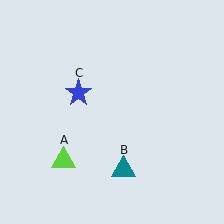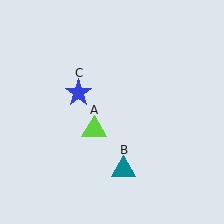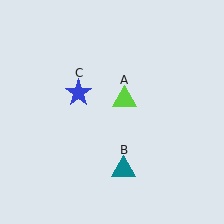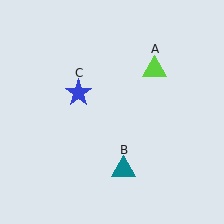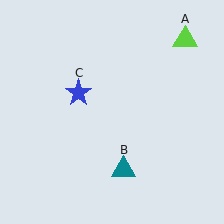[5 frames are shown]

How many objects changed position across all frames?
1 object changed position: lime triangle (object A).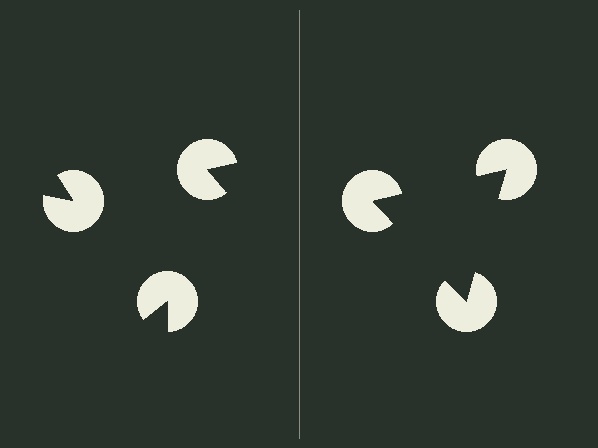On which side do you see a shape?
An illusory triangle appears on the right side. On the left side the wedge cuts are rotated, so no coherent shape forms.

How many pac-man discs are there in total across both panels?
6 — 3 on each side.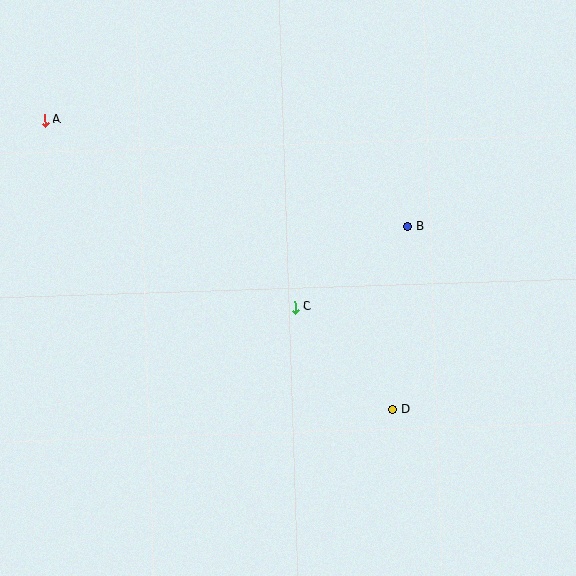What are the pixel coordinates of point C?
Point C is at (295, 307).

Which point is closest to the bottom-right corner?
Point D is closest to the bottom-right corner.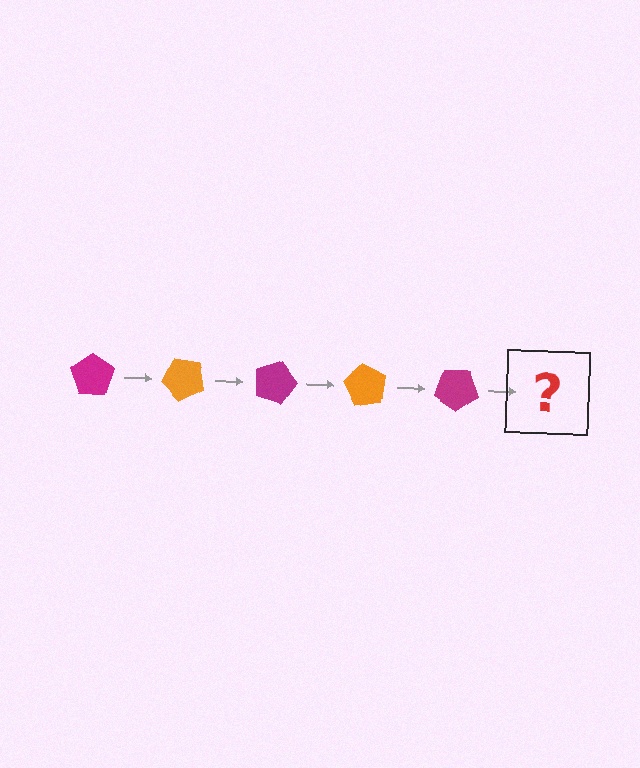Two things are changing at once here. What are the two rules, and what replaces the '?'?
The two rules are that it rotates 45 degrees each step and the color cycles through magenta and orange. The '?' should be an orange pentagon, rotated 225 degrees from the start.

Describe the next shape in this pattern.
It should be an orange pentagon, rotated 225 degrees from the start.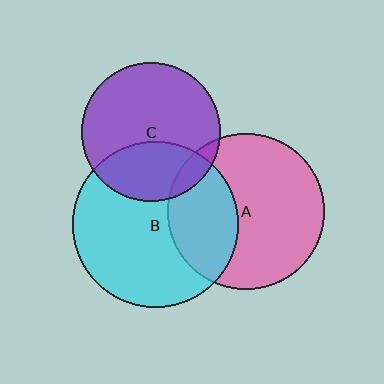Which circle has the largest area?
Circle B (cyan).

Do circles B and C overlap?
Yes.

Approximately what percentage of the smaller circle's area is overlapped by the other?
Approximately 35%.